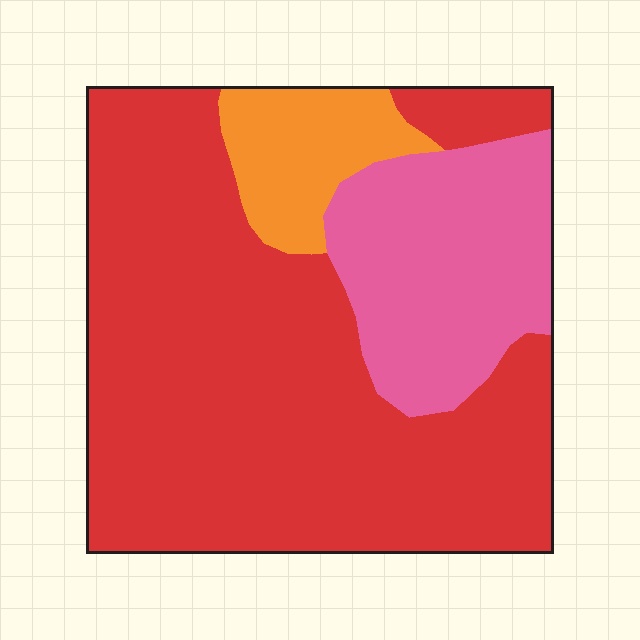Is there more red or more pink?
Red.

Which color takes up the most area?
Red, at roughly 65%.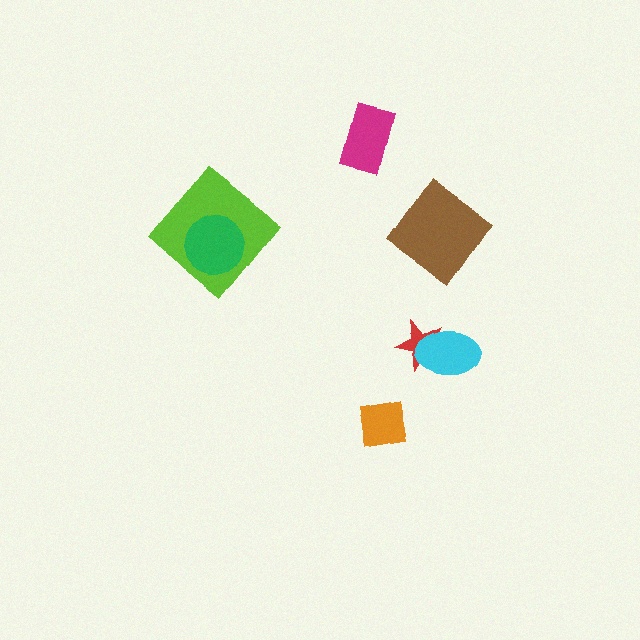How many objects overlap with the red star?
1 object overlaps with the red star.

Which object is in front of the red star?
The cyan ellipse is in front of the red star.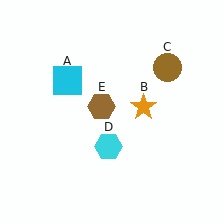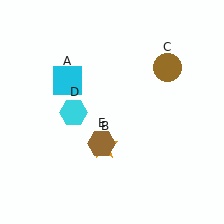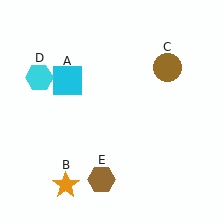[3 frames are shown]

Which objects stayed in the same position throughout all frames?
Cyan square (object A) and brown circle (object C) remained stationary.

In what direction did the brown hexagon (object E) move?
The brown hexagon (object E) moved down.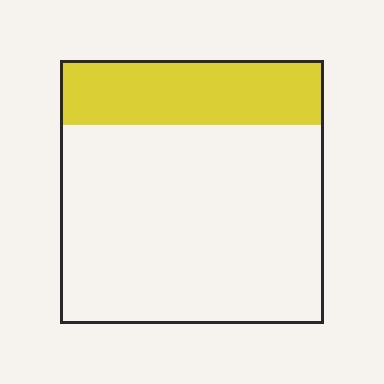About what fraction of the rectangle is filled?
About one quarter (1/4).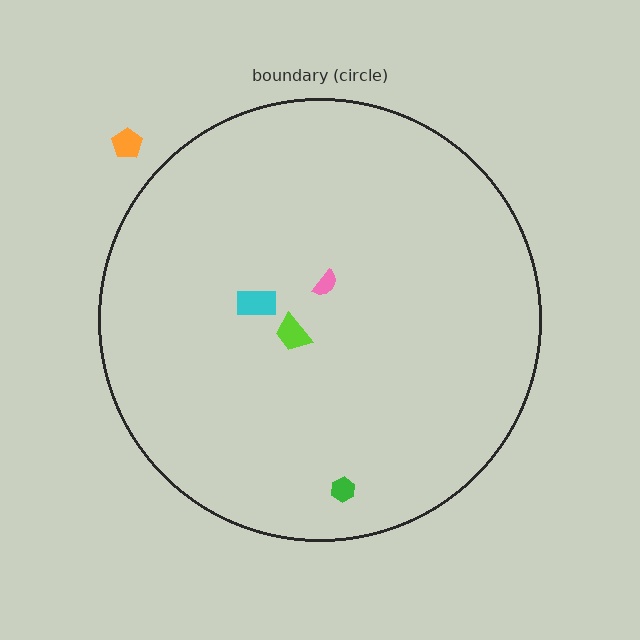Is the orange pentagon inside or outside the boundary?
Outside.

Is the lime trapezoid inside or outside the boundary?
Inside.